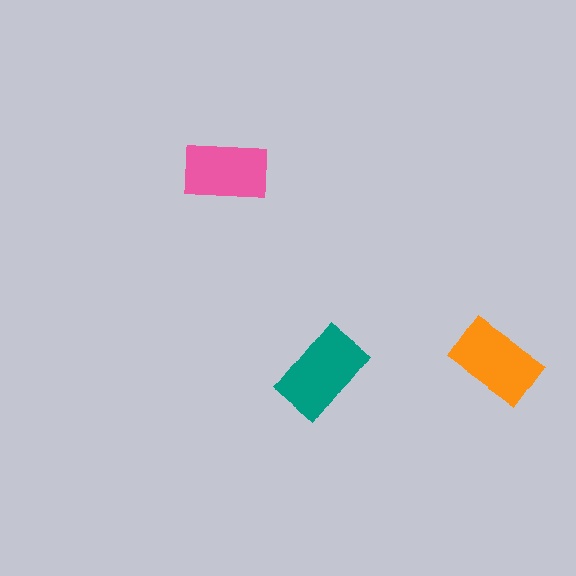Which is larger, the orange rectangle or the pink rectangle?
The orange one.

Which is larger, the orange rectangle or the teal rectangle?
The teal one.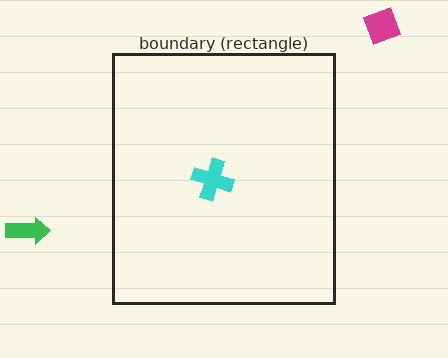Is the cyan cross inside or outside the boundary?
Inside.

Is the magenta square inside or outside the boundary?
Outside.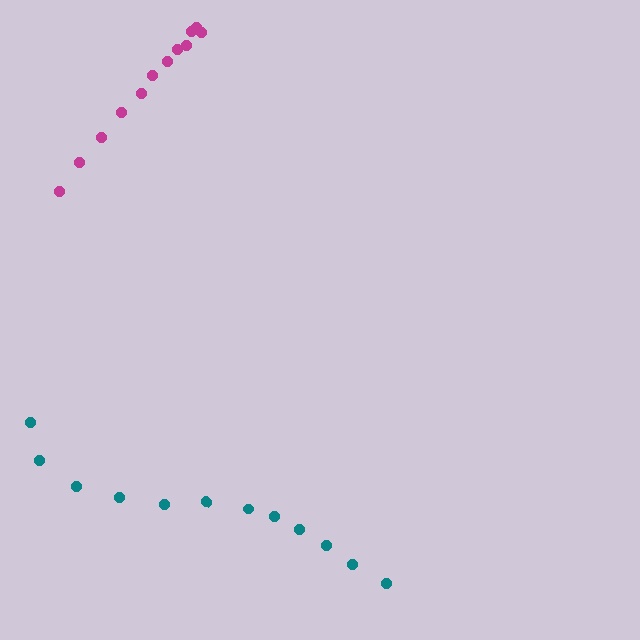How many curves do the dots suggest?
There are 2 distinct paths.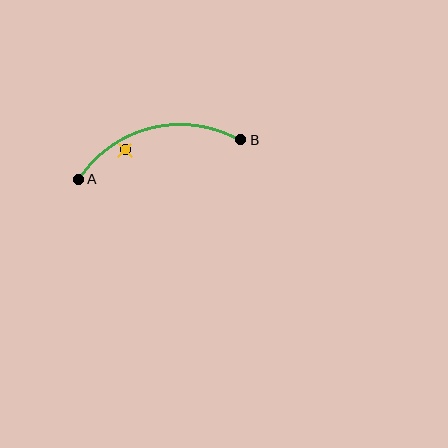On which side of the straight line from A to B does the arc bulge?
The arc bulges above the straight line connecting A and B.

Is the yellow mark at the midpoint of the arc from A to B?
No — the yellow mark does not lie on the arc at all. It sits slightly inside the curve.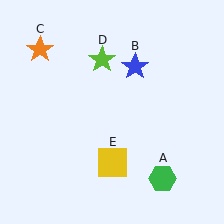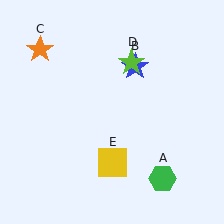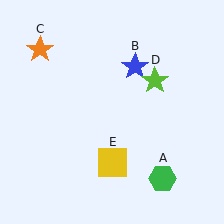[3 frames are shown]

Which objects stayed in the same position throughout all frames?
Green hexagon (object A) and blue star (object B) and orange star (object C) and yellow square (object E) remained stationary.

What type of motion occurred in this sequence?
The lime star (object D) rotated clockwise around the center of the scene.